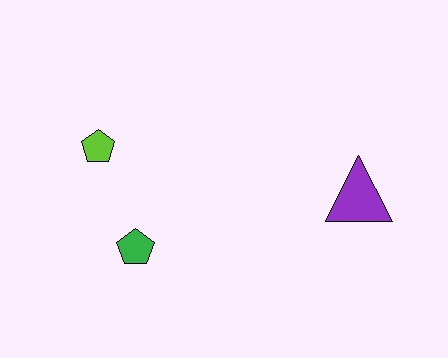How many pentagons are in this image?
There are 2 pentagons.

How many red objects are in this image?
There are no red objects.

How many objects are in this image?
There are 3 objects.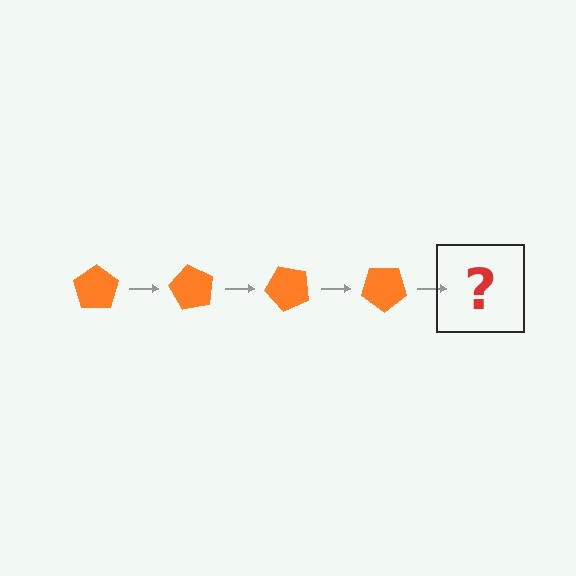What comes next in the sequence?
The next element should be an orange pentagon rotated 240 degrees.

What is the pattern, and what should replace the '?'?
The pattern is that the pentagon rotates 60 degrees each step. The '?' should be an orange pentagon rotated 240 degrees.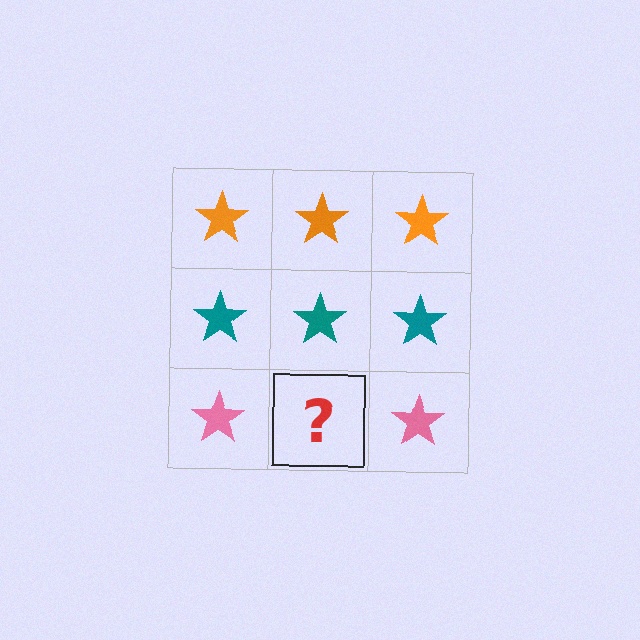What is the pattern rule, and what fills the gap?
The rule is that each row has a consistent color. The gap should be filled with a pink star.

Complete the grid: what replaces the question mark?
The question mark should be replaced with a pink star.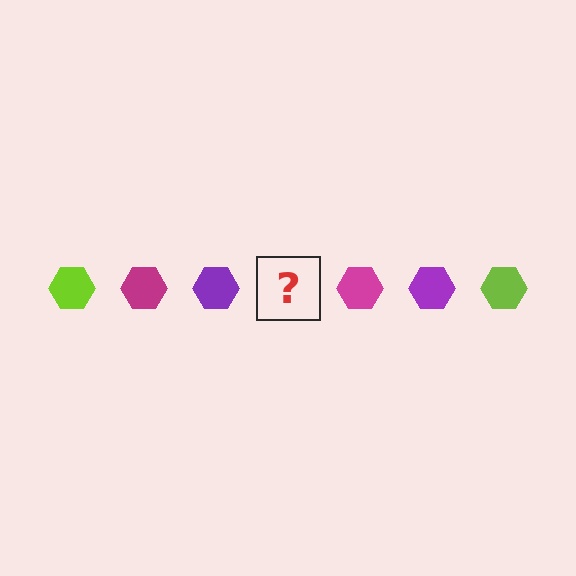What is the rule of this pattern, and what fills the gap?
The rule is that the pattern cycles through lime, magenta, purple hexagons. The gap should be filled with a lime hexagon.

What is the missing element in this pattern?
The missing element is a lime hexagon.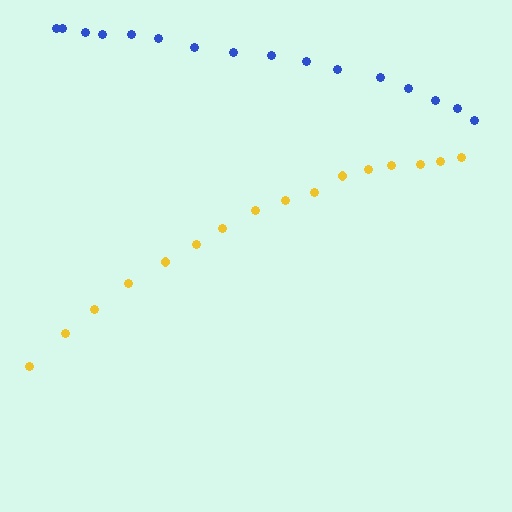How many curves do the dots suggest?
There are 2 distinct paths.